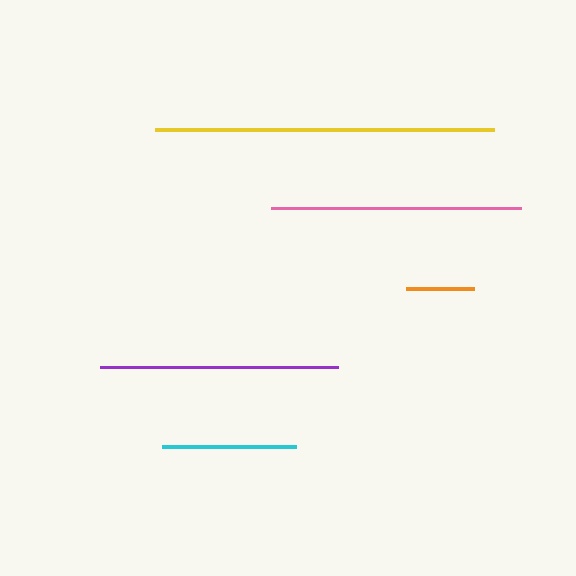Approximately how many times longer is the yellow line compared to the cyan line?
The yellow line is approximately 2.5 times the length of the cyan line.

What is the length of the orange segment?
The orange segment is approximately 68 pixels long.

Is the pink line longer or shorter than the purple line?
The pink line is longer than the purple line.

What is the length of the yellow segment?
The yellow segment is approximately 339 pixels long.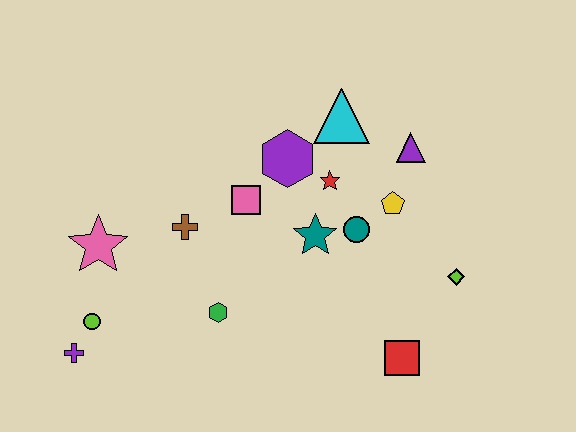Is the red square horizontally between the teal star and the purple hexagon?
No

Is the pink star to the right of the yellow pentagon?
No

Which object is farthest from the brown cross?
The lime diamond is farthest from the brown cross.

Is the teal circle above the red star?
No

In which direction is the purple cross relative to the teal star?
The purple cross is to the left of the teal star.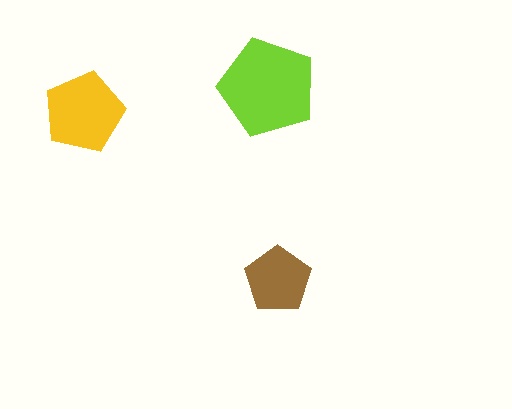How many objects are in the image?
There are 3 objects in the image.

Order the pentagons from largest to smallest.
the lime one, the yellow one, the brown one.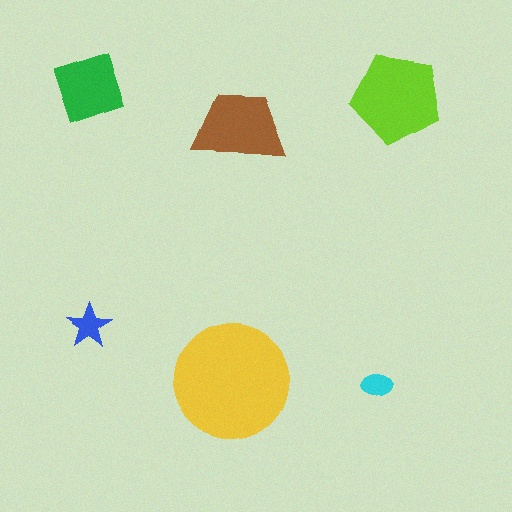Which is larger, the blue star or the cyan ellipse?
The blue star.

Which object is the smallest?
The cyan ellipse.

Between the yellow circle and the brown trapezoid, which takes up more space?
The yellow circle.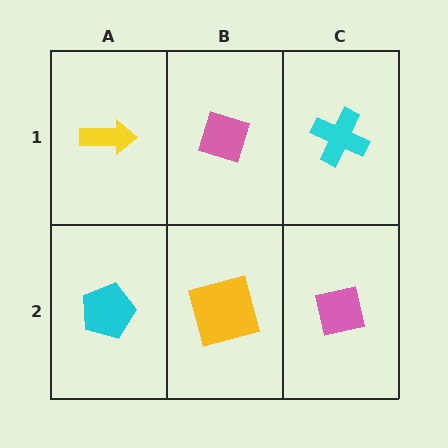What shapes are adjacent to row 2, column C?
A cyan cross (row 1, column C), a yellow square (row 2, column B).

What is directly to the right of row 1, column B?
A cyan cross.